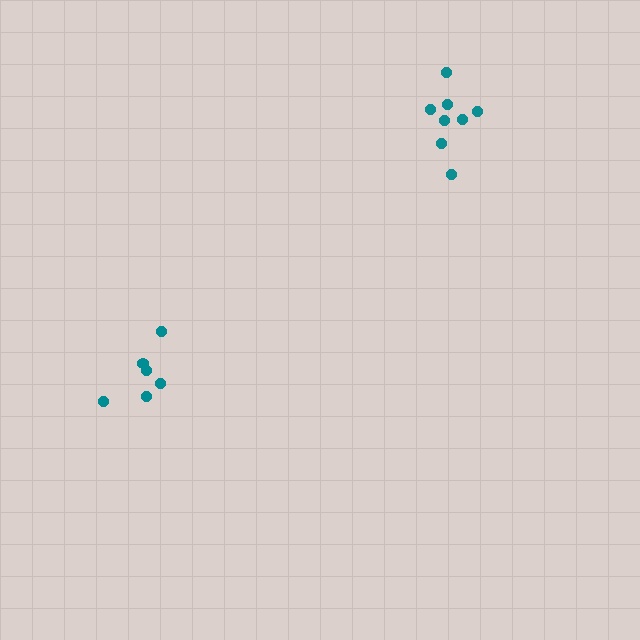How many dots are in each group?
Group 1: 6 dots, Group 2: 8 dots (14 total).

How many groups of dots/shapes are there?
There are 2 groups.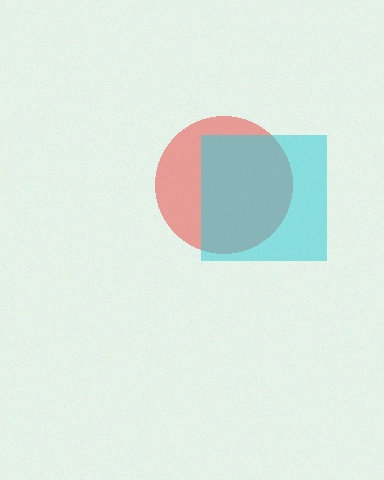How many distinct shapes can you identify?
There are 2 distinct shapes: a red circle, a cyan square.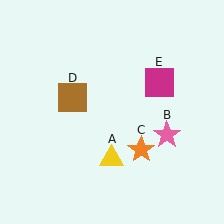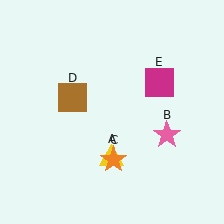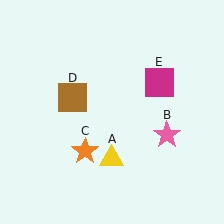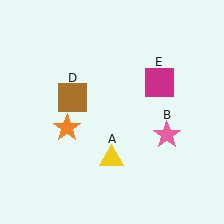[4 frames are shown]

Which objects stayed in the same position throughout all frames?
Yellow triangle (object A) and pink star (object B) and brown square (object D) and magenta square (object E) remained stationary.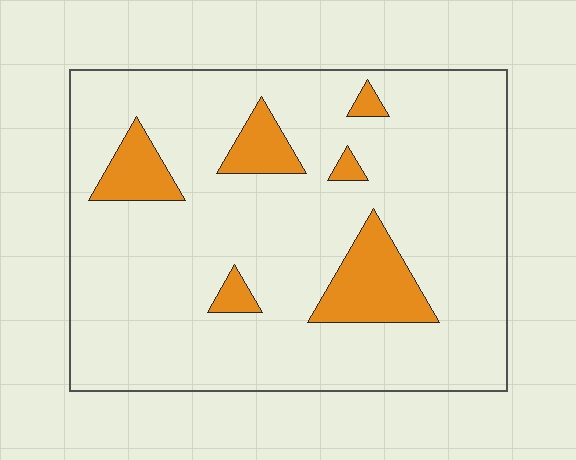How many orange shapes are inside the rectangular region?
6.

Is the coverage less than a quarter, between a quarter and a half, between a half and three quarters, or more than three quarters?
Less than a quarter.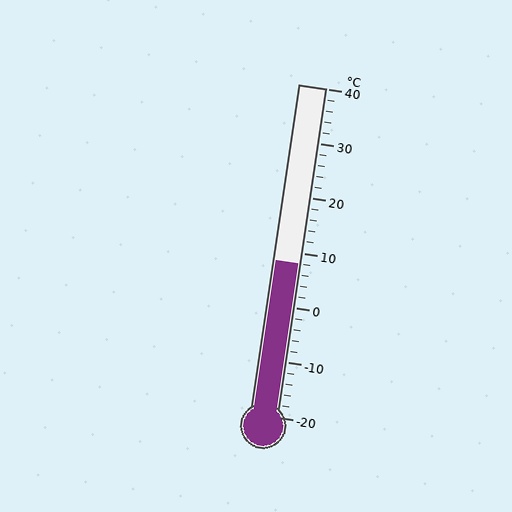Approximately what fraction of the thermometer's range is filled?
The thermometer is filled to approximately 45% of its range.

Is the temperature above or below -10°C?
The temperature is above -10°C.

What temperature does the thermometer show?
The thermometer shows approximately 8°C.